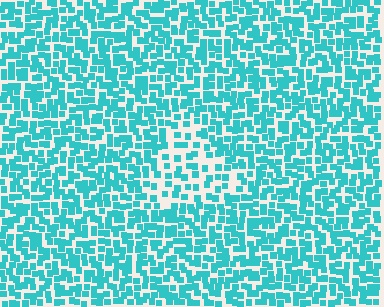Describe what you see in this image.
The image contains small cyan elements arranged at two different densities. A triangle-shaped region is visible where the elements are less densely packed than the surrounding area.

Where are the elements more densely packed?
The elements are more densely packed outside the triangle boundary.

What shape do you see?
I see a triangle.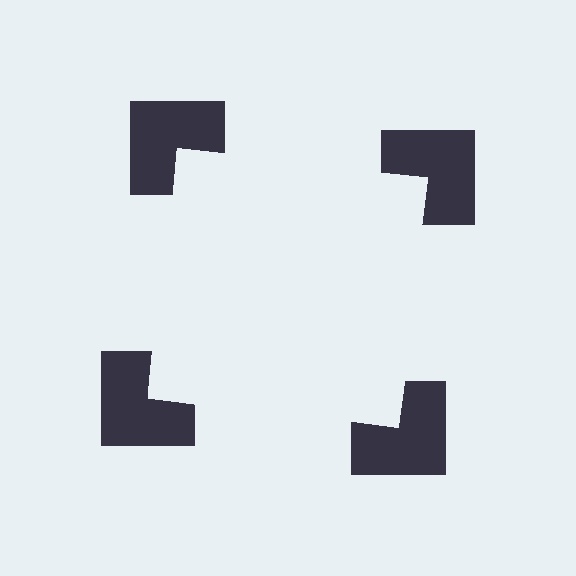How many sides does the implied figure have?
4 sides.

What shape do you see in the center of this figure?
An illusory square — its edges are inferred from the aligned wedge cuts in the notched squares, not physically drawn.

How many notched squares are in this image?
There are 4 — one at each vertex of the illusory square.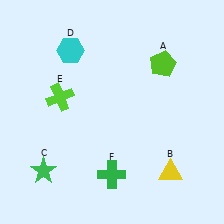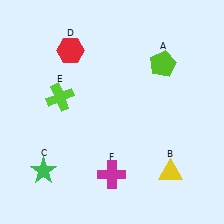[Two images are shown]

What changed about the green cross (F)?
In Image 1, F is green. In Image 2, it changed to magenta.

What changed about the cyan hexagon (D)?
In Image 1, D is cyan. In Image 2, it changed to red.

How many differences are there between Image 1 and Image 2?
There are 2 differences between the two images.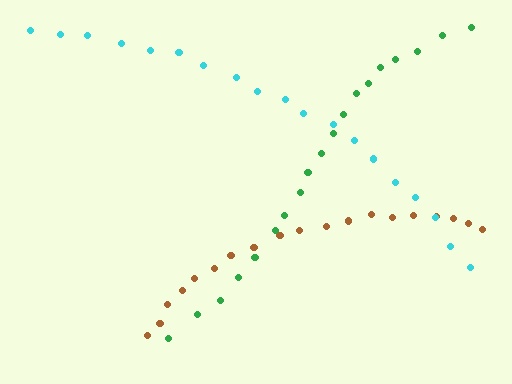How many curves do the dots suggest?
There are 3 distinct paths.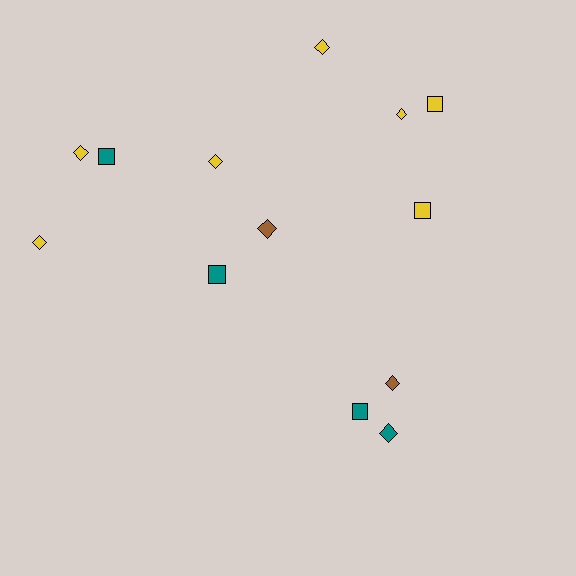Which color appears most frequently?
Yellow, with 7 objects.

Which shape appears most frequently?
Diamond, with 8 objects.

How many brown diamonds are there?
There are 2 brown diamonds.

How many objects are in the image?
There are 13 objects.